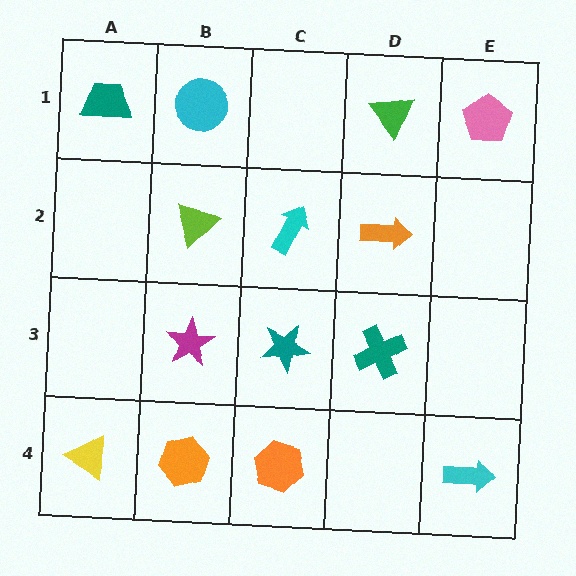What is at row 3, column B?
A magenta star.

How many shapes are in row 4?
4 shapes.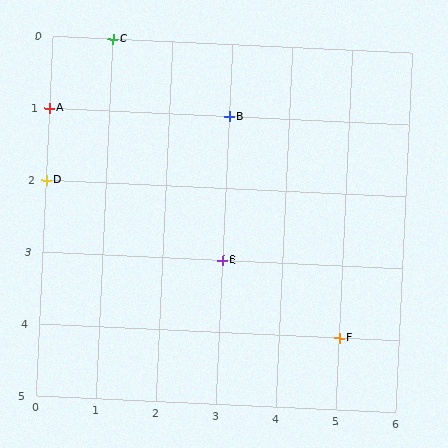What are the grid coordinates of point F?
Point F is at grid coordinates (5, 4).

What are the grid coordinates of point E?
Point E is at grid coordinates (3, 3).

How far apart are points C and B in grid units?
Points C and B are 2 columns and 1 row apart (about 2.2 grid units diagonally).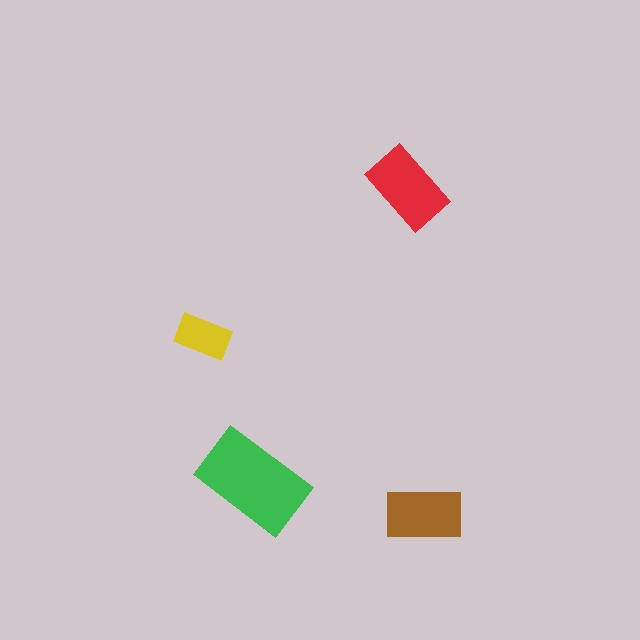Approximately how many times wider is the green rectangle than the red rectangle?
About 1.5 times wider.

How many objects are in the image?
There are 4 objects in the image.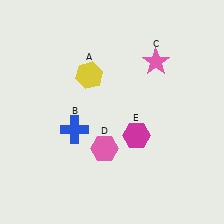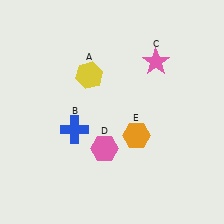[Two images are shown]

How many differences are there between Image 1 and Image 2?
There is 1 difference between the two images.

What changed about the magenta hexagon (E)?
In Image 1, E is magenta. In Image 2, it changed to orange.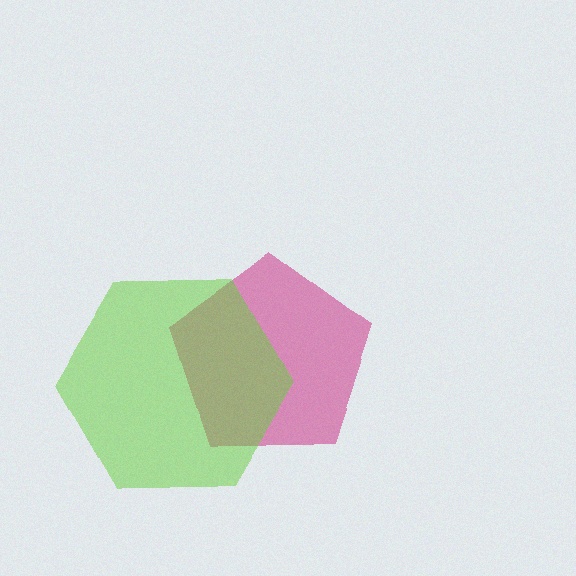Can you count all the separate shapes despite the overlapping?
Yes, there are 2 separate shapes.